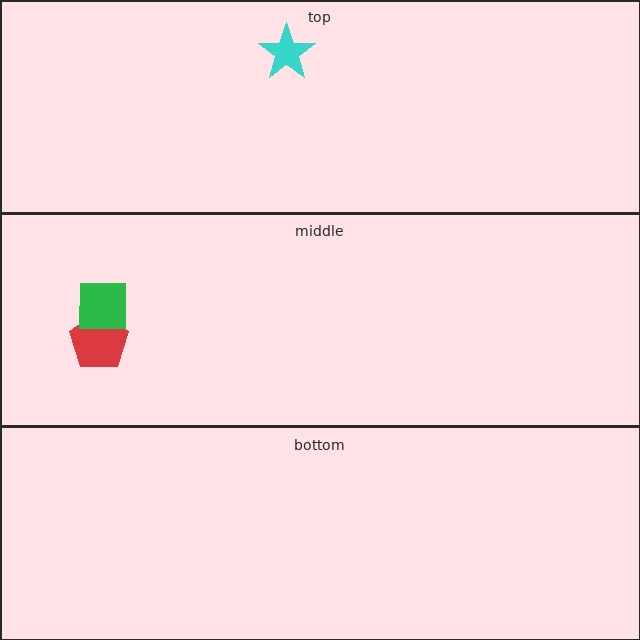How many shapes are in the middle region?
2.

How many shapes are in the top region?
1.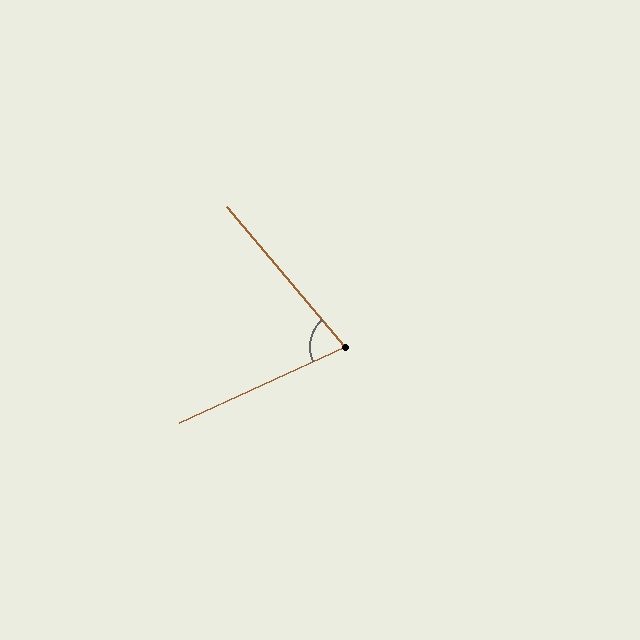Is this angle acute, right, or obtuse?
It is acute.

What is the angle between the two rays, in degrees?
Approximately 75 degrees.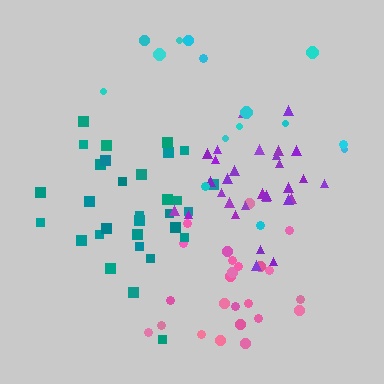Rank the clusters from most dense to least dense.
teal, purple, pink, cyan.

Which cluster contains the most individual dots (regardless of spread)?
Teal (31).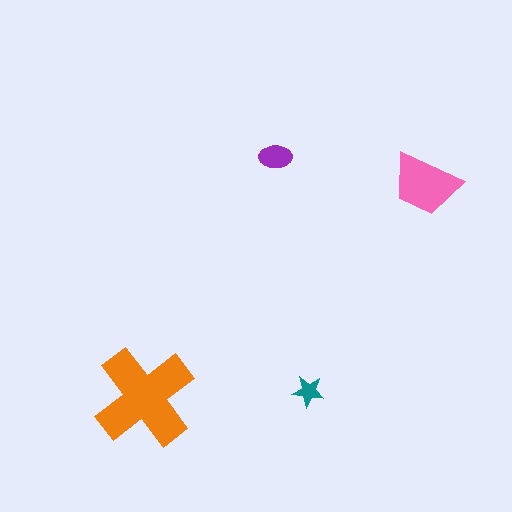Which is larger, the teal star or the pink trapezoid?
The pink trapezoid.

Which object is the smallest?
The teal star.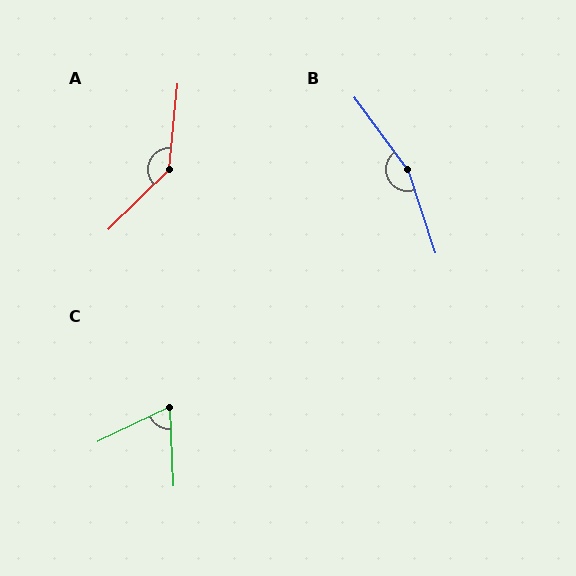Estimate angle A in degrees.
Approximately 140 degrees.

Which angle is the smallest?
C, at approximately 67 degrees.